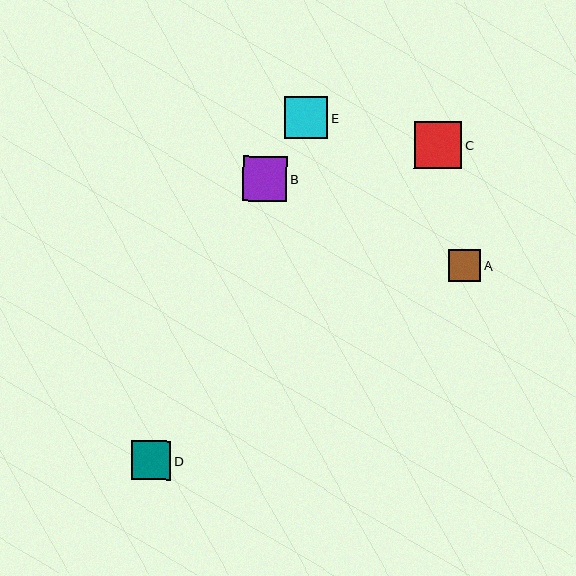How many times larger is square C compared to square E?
Square C is approximately 1.1 times the size of square E.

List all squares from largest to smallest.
From largest to smallest: C, B, E, D, A.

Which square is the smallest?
Square A is the smallest with a size of approximately 32 pixels.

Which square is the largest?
Square C is the largest with a size of approximately 47 pixels.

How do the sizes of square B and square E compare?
Square B and square E are approximately the same size.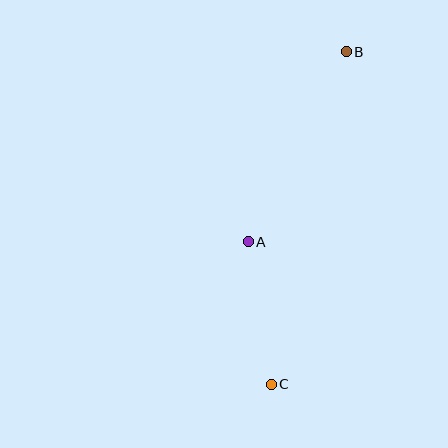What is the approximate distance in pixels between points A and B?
The distance between A and B is approximately 214 pixels.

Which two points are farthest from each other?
Points B and C are farthest from each other.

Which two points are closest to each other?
Points A and C are closest to each other.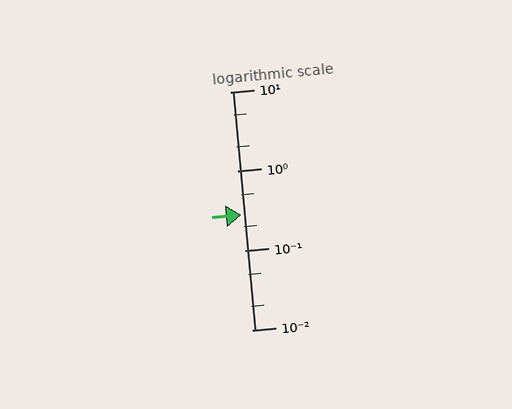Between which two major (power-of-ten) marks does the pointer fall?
The pointer is between 0.1 and 1.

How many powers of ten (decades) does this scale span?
The scale spans 3 decades, from 0.01 to 10.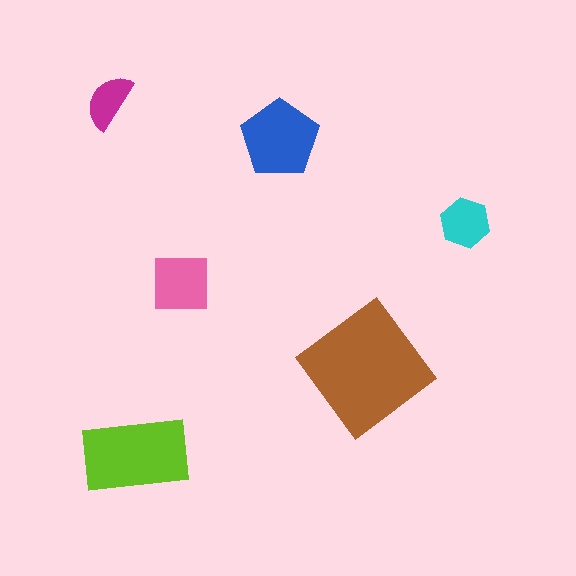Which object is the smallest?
The magenta semicircle.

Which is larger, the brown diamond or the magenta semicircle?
The brown diamond.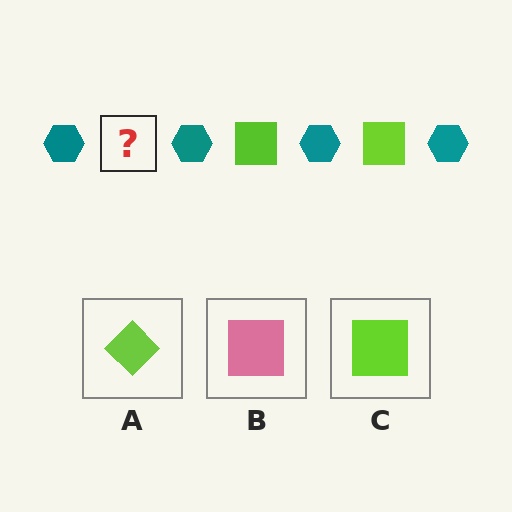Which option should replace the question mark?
Option C.